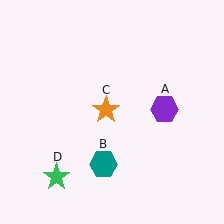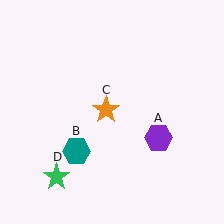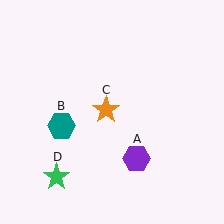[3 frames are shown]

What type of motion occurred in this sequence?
The purple hexagon (object A), teal hexagon (object B) rotated clockwise around the center of the scene.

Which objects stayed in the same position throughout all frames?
Orange star (object C) and green star (object D) remained stationary.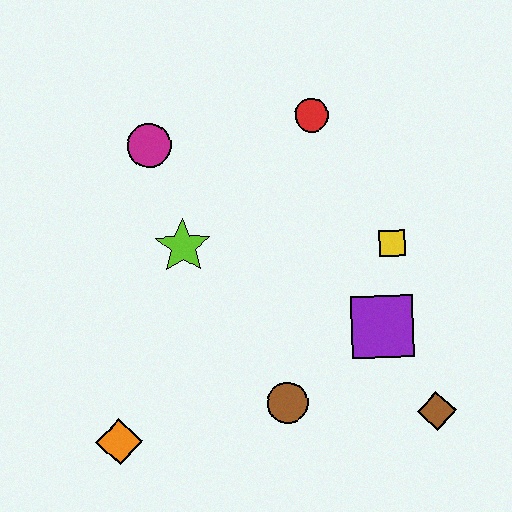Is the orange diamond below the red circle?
Yes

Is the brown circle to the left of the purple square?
Yes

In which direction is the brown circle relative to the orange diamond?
The brown circle is to the right of the orange diamond.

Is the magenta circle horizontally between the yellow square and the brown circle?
No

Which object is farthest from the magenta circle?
The brown diamond is farthest from the magenta circle.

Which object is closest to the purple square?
The yellow square is closest to the purple square.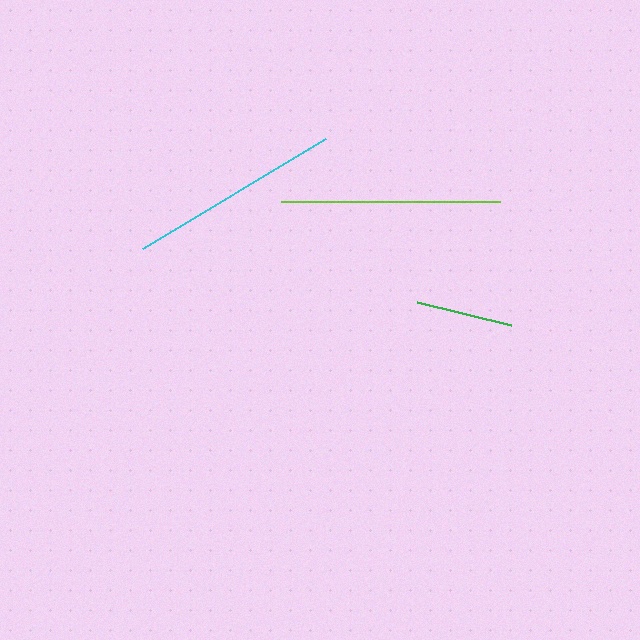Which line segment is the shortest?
The green line is the shortest at approximately 96 pixels.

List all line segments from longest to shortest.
From longest to shortest: lime, cyan, green.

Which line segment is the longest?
The lime line is the longest at approximately 219 pixels.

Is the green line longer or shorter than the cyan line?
The cyan line is longer than the green line.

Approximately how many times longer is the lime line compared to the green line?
The lime line is approximately 2.3 times the length of the green line.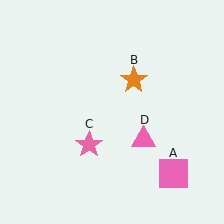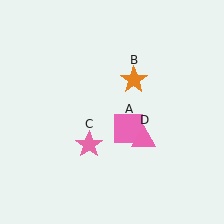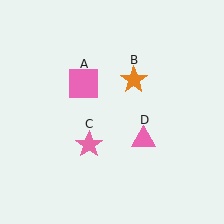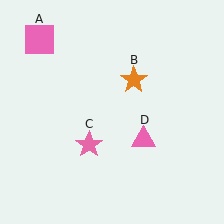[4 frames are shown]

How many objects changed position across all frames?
1 object changed position: pink square (object A).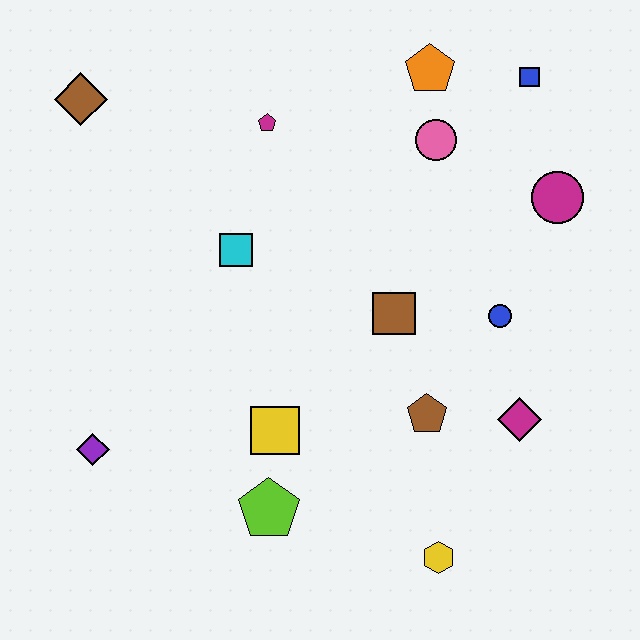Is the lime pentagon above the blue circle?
No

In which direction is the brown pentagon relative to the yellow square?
The brown pentagon is to the right of the yellow square.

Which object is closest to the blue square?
The orange pentagon is closest to the blue square.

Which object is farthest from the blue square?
The purple diamond is farthest from the blue square.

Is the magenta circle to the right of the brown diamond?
Yes